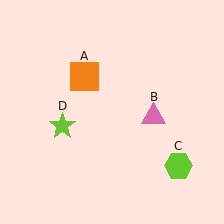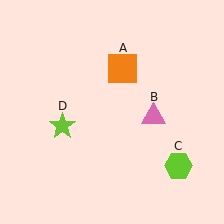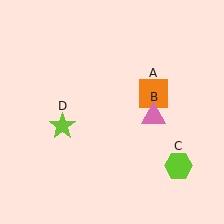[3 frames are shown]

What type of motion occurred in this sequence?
The orange square (object A) rotated clockwise around the center of the scene.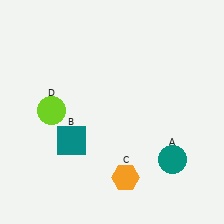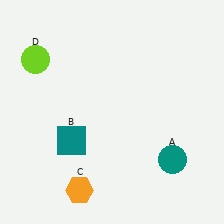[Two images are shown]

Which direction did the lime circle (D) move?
The lime circle (D) moved up.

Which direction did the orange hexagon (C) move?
The orange hexagon (C) moved left.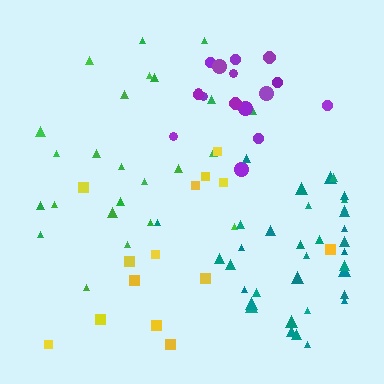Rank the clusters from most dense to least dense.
purple, teal, green, yellow.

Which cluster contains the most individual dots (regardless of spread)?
Teal (35).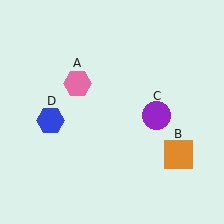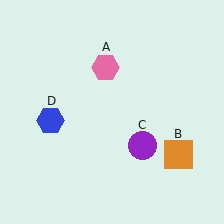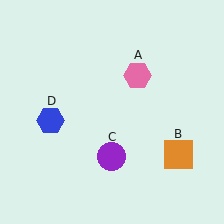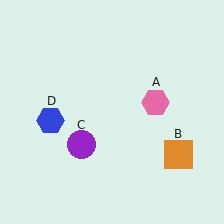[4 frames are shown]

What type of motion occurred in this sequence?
The pink hexagon (object A), purple circle (object C) rotated clockwise around the center of the scene.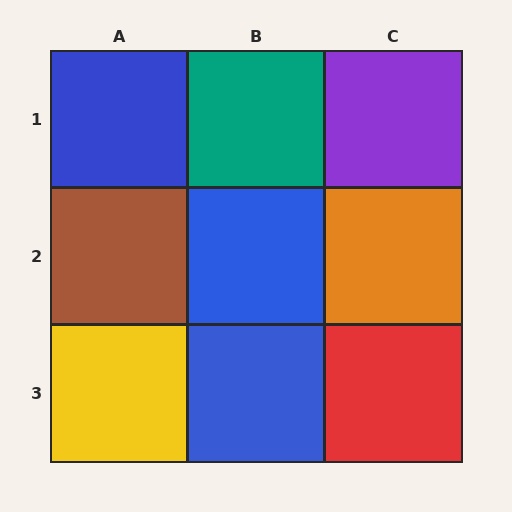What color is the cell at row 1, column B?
Teal.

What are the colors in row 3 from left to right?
Yellow, blue, red.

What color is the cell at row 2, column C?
Orange.